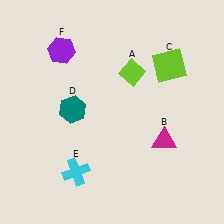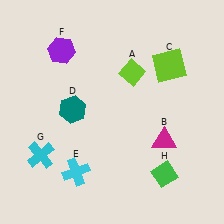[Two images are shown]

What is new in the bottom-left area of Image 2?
A cyan cross (G) was added in the bottom-left area of Image 2.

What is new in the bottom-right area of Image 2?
A green diamond (H) was added in the bottom-right area of Image 2.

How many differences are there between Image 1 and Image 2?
There are 2 differences between the two images.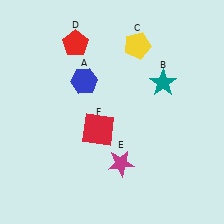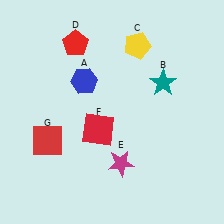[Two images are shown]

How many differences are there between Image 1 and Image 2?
There is 1 difference between the two images.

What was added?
A red square (G) was added in Image 2.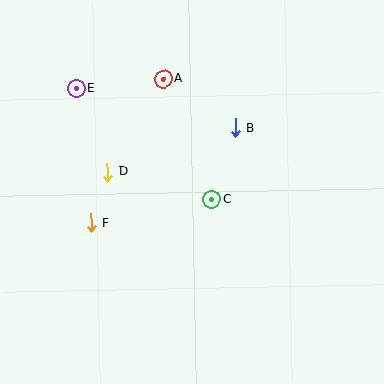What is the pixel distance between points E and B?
The distance between E and B is 164 pixels.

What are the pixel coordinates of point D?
Point D is at (107, 172).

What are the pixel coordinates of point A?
Point A is at (163, 79).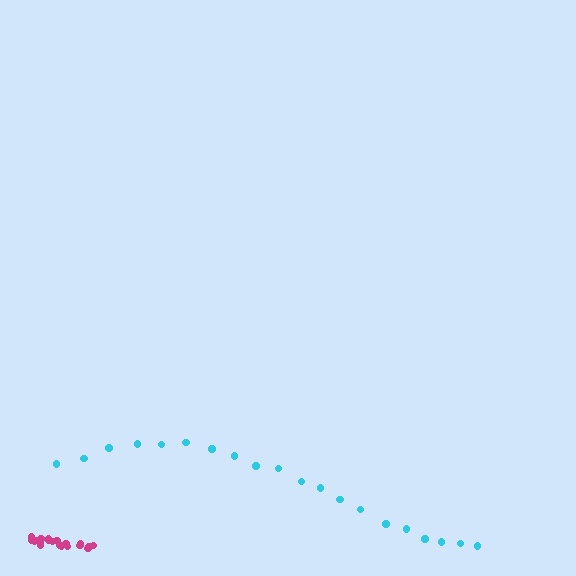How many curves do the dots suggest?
There are 2 distinct paths.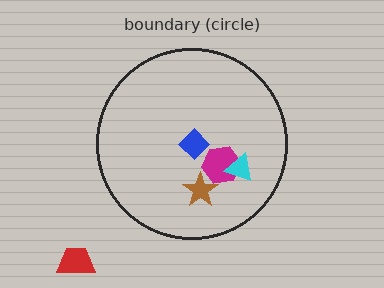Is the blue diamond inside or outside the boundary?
Inside.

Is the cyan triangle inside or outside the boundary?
Inside.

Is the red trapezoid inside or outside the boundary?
Outside.